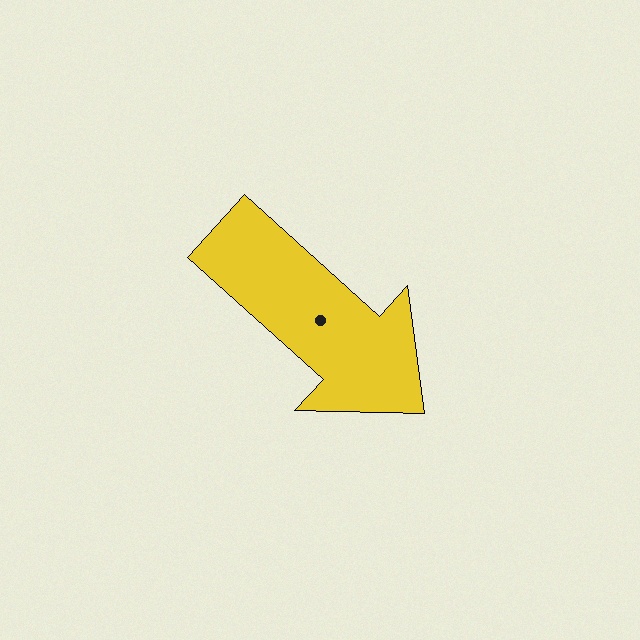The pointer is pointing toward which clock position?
Roughly 4 o'clock.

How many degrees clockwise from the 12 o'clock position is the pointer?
Approximately 132 degrees.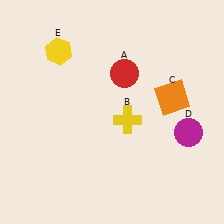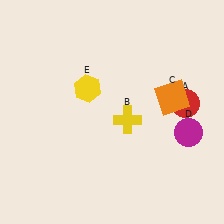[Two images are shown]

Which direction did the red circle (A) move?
The red circle (A) moved right.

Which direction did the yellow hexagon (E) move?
The yellow hexagon (E) moved down.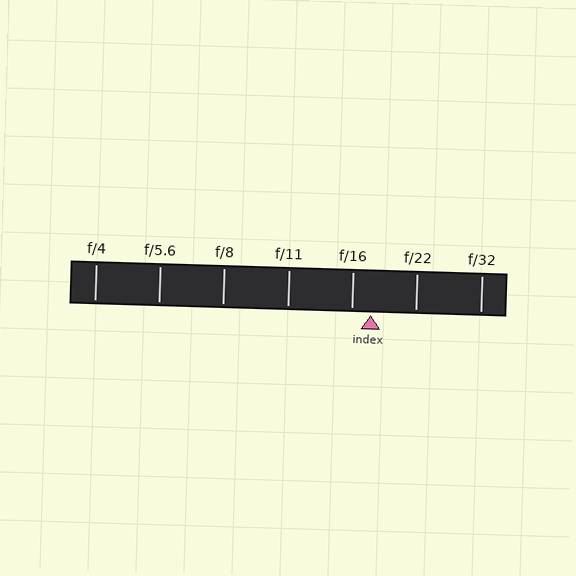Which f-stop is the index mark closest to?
The index mark is closest to f/16.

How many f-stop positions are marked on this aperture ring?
There are 7 f-stop positions marked.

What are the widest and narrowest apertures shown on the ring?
The widest aperture shown is f/4 and the narrowest is f/32.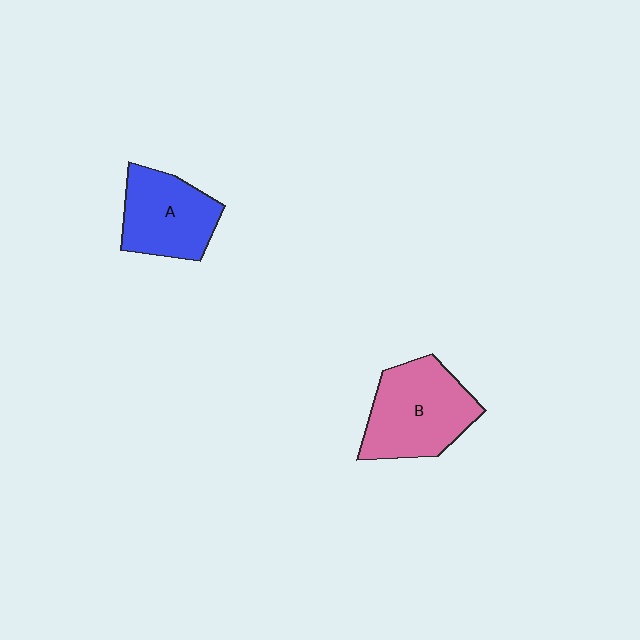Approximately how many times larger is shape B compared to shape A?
Approximately 1.2 times.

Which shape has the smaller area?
Shape A (blue).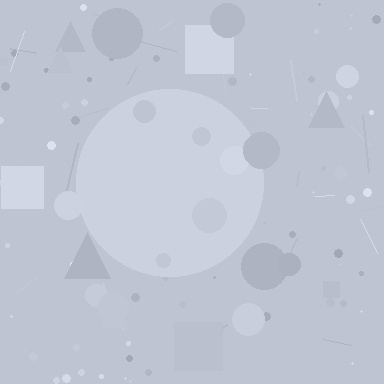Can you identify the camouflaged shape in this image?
The camouflaged shape is a circle.